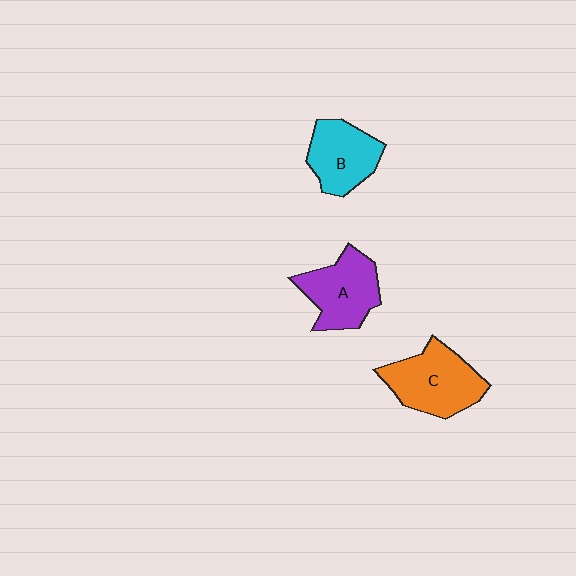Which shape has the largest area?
Shape C (orange).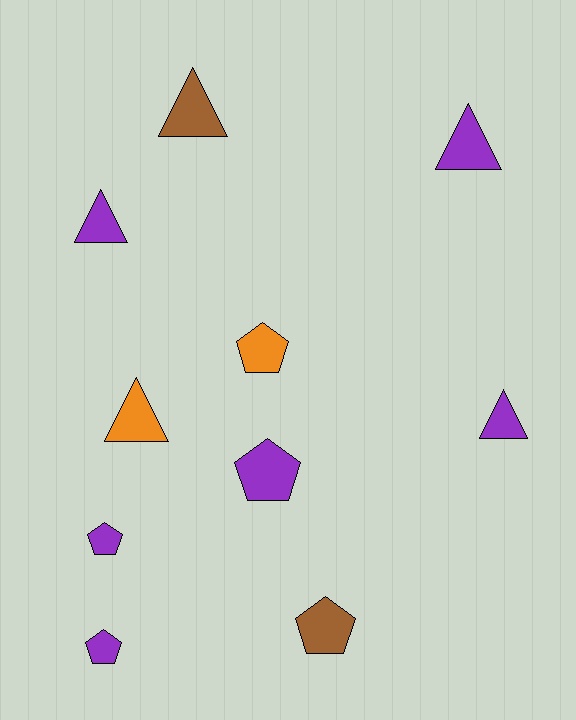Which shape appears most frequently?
Triangle, with 5 objects.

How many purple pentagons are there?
There are 3 purple pentagons.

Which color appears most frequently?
Purple, with 6 objects.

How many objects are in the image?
There are 10 objects.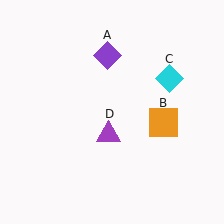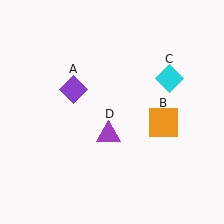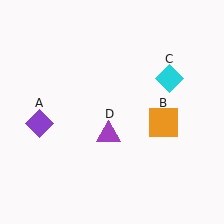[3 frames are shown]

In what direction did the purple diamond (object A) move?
The purple diamond (object A) moved down and to the left.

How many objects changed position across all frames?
1 object changed position: purple diamond (object A).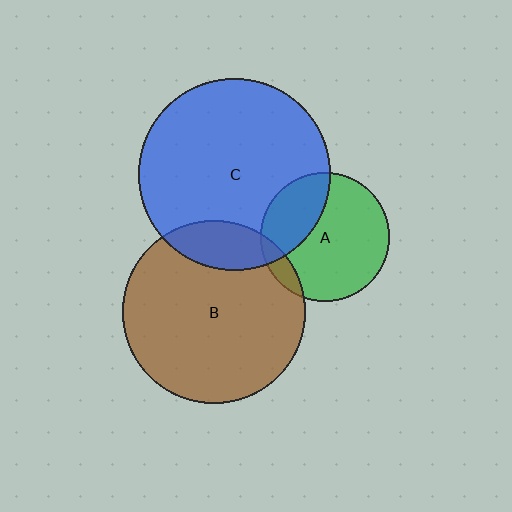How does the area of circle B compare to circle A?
Approximately 2.0 times.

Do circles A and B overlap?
Yes.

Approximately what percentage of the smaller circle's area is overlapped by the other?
Approximately 10%.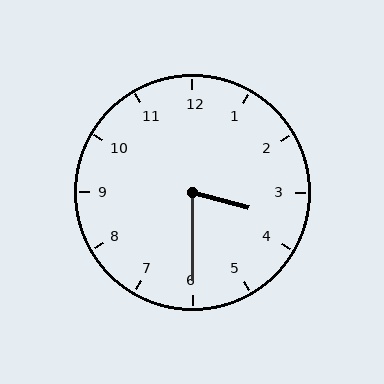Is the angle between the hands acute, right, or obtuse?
It is acute.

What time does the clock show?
3:30.